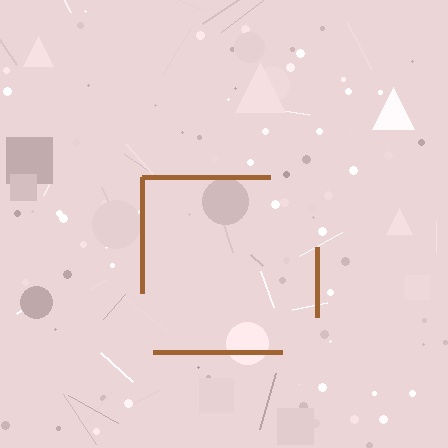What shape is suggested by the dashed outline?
The dashed outline suggests a square.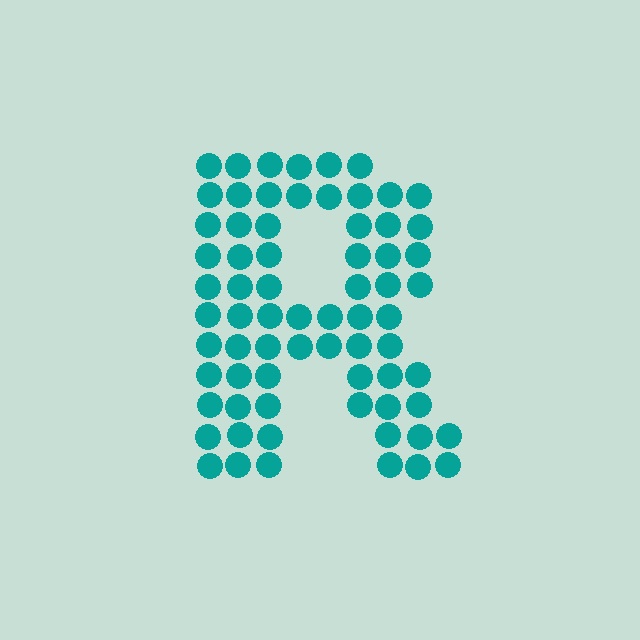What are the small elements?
The small elements are circles.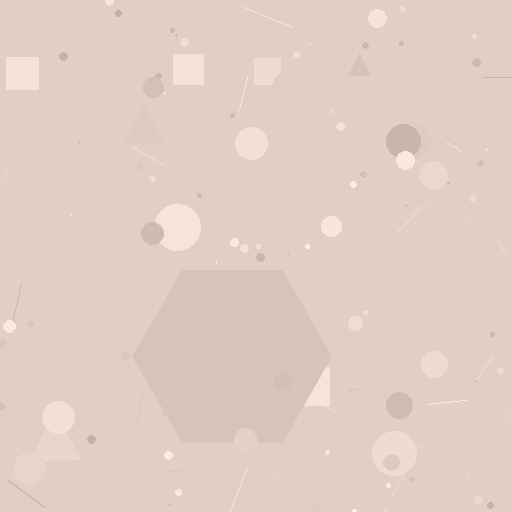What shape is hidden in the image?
A hexagon is hidden in the image.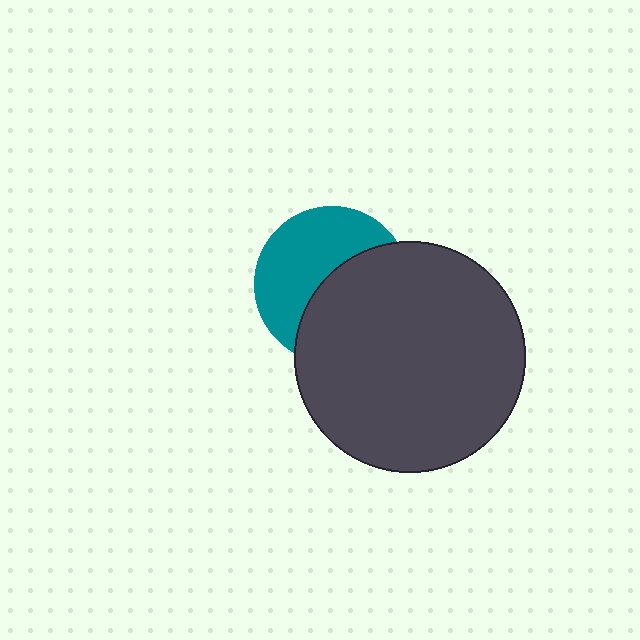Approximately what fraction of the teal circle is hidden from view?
Roughly 50% of the teal circle is hidden behind the dark gray circle.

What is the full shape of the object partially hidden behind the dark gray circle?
The partially hidden object is a teal circle.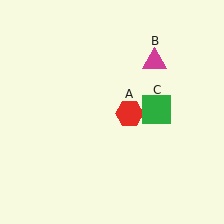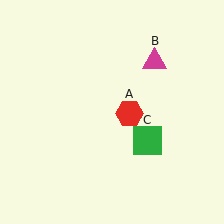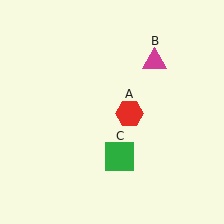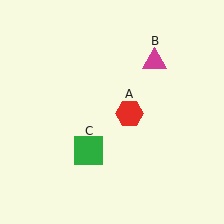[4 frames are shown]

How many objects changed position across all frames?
1 object changed position: green square (object C).